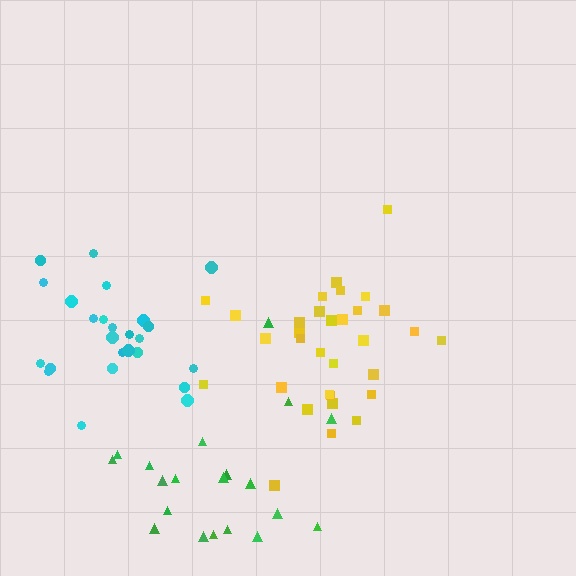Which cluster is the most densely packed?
Cyan.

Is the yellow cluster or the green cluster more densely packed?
Yellow.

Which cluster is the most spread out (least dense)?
Green.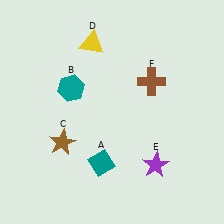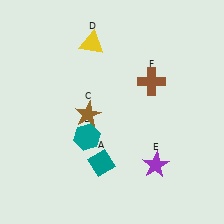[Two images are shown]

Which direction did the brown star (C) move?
The brown star (C) moved up.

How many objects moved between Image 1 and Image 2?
2 objects moved between the two images.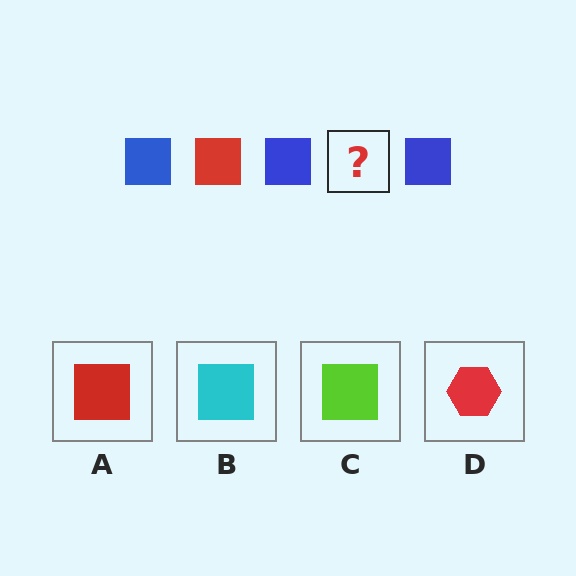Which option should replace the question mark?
Option A.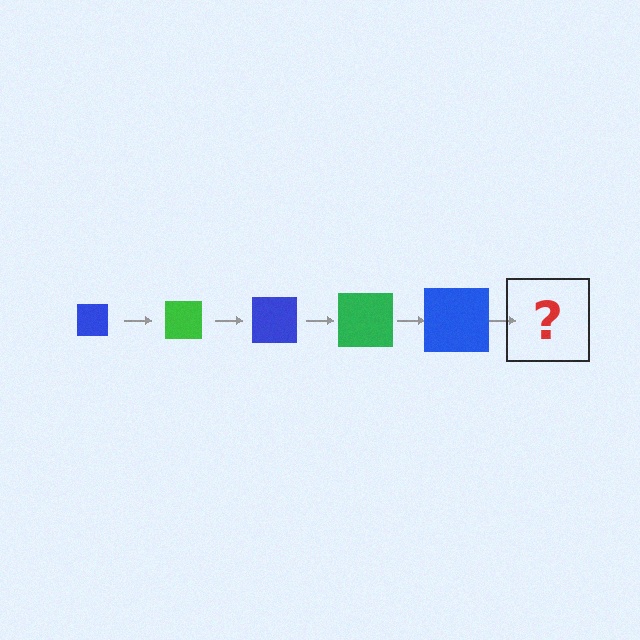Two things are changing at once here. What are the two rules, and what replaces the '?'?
The two rules are that the square grows larger each step and the color cycles through blue and green. The '?' should be a green square, larger than the previous one.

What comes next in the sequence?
The next element should be a green square, larger than the previous one.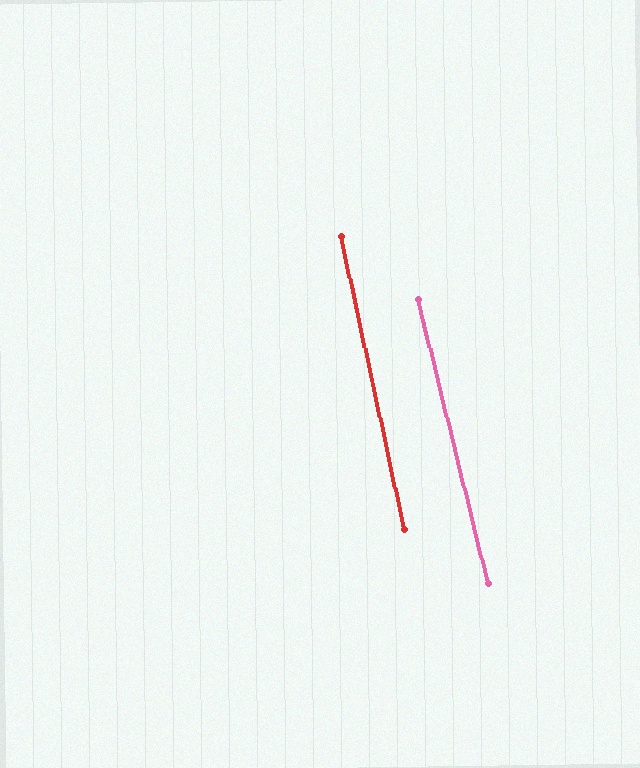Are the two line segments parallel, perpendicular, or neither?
Parallel — their directions differ by only 1.8°.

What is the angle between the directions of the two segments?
Approximately 2 degrees.